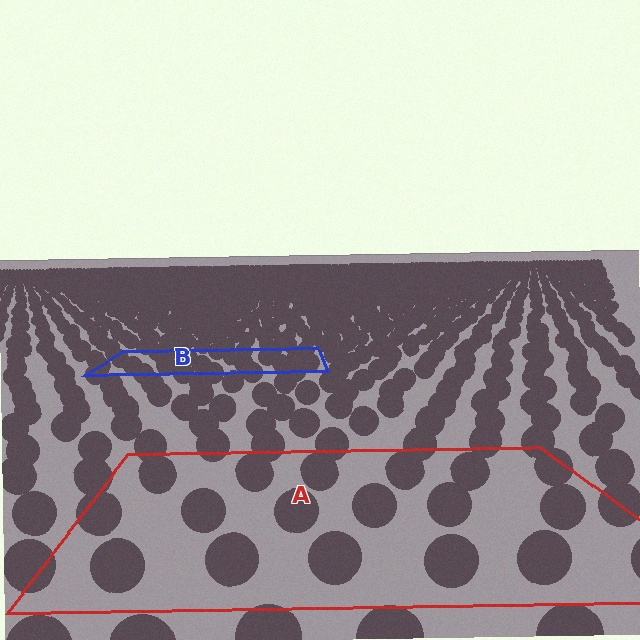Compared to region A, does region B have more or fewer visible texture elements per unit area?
Region B has more texture elements per unit area — they are packed more densely because it is farther away.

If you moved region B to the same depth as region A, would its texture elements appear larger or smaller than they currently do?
They would appear larger. At a closer depth, the same texture elements are projected at a bigger on-screen size.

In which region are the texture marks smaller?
The texture marks are smaller in region B, because it is farther away.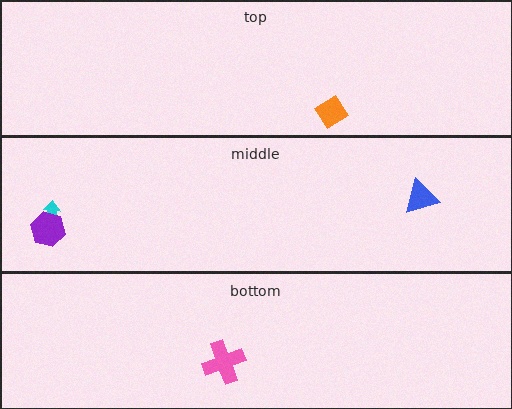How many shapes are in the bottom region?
1.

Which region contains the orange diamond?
The top region.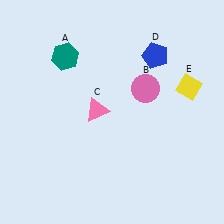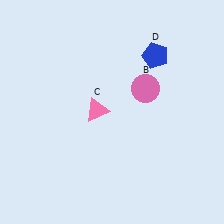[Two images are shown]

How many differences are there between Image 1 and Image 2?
There are 2 differences between the two images.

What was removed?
The teal hexagon (A), the yellow diamond (E) were removed in Image 2.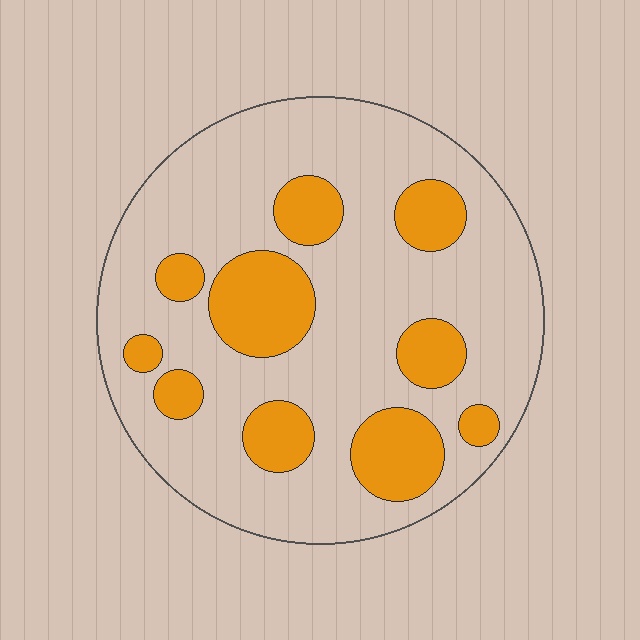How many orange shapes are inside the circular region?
10.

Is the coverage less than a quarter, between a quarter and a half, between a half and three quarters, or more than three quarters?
Less than a quarter.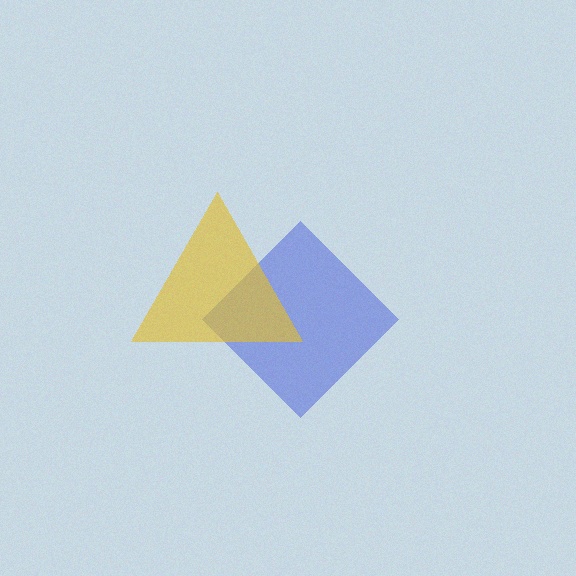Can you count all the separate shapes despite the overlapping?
Yes, there are 2 separate shapes.